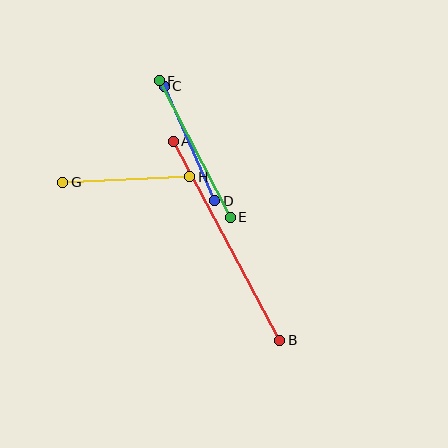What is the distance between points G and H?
The distance is approximately 127 pixels.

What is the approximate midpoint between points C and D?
The midpoint is at approximately (189, 144) pixels.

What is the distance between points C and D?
The distance is approximately 125 pixels.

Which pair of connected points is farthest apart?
Points A and B are farthest apart.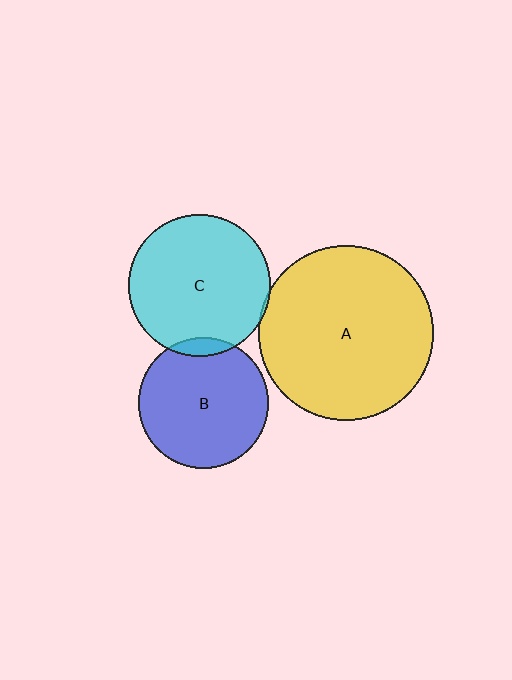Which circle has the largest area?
Circle A (yellow).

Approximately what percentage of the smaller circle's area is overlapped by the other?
Approximately 5%.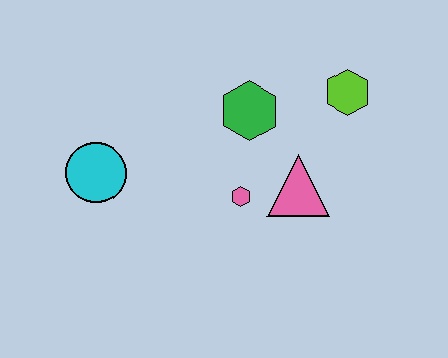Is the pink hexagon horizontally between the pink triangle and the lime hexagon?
No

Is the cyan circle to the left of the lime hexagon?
Yes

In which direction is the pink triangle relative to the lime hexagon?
The pink triangle is below the lime hexagon.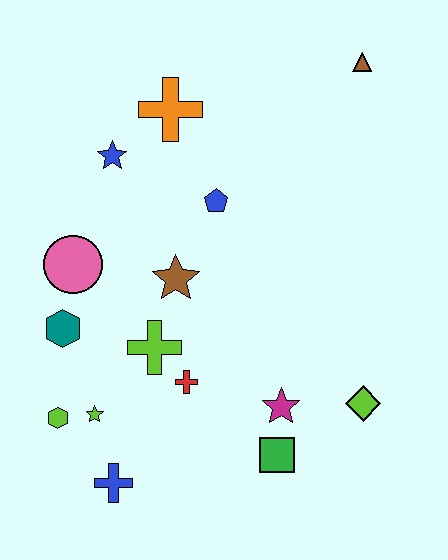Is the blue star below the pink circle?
No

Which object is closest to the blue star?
The orange cross is closest to the blue star.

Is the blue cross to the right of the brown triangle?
No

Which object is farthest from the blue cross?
The brown triangle is farthest from the blue cross.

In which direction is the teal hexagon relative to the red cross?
The teal hexagon is to the left of the red cross.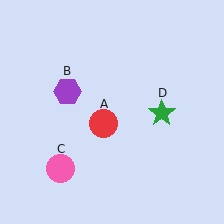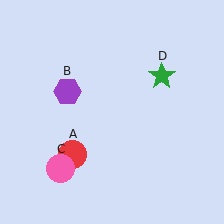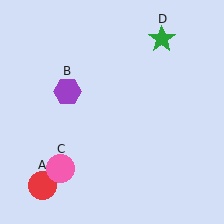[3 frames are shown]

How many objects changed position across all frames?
2 objects changed position: red circle (object A), green star (object D).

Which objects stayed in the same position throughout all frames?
Purple hexagon (object B) and pink circle (object C) remained stationary.